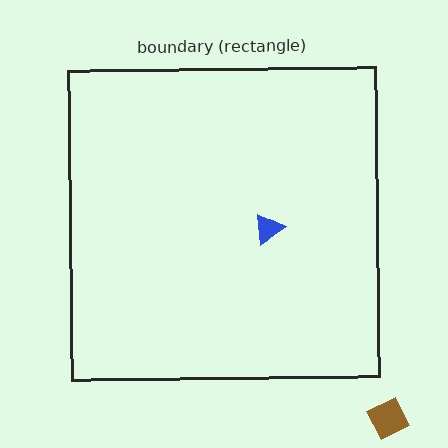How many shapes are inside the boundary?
1 inside, 1 outside.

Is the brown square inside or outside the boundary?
Outside.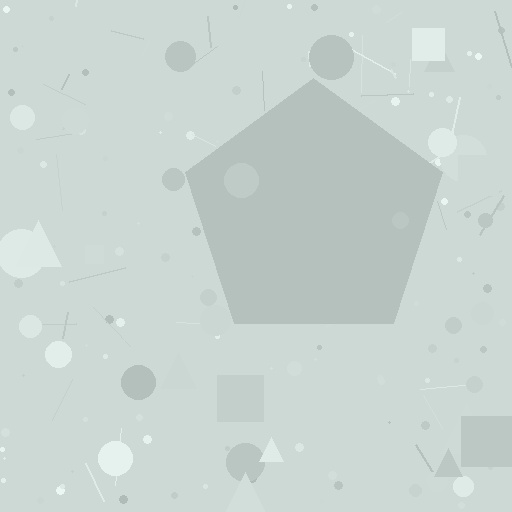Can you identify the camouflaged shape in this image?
The camouflaged shape is a pentagon.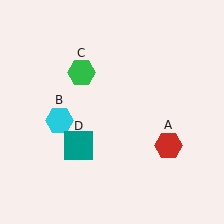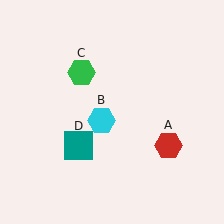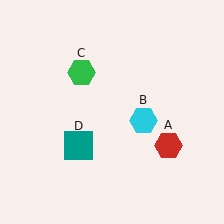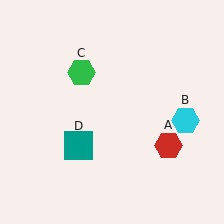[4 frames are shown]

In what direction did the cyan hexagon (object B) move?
The cyan hexagon (object B) moved right.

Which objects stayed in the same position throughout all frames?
Red hexagon (object A) and green hexagon (object C) and teal square (object D) remained stationary.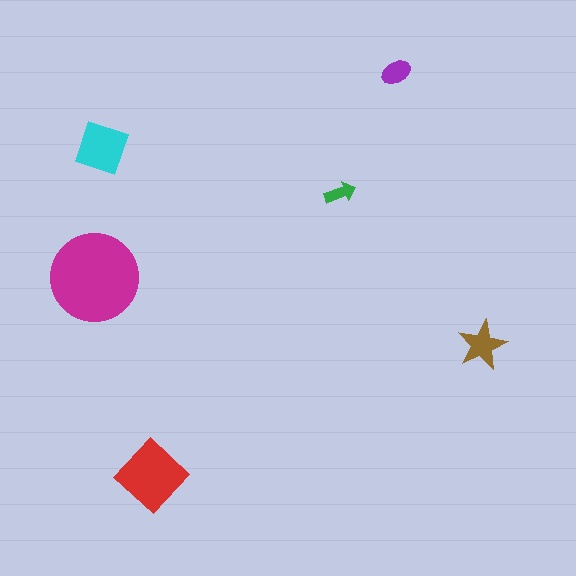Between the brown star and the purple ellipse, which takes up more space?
The brown star.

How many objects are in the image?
There are 6 objects in the image.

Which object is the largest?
The magenta circle.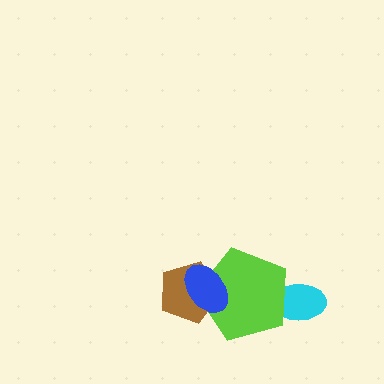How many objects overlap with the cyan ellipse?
1 object overlaps with the cyan ellipse.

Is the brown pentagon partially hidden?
Yes, it is partially covered by another shape.